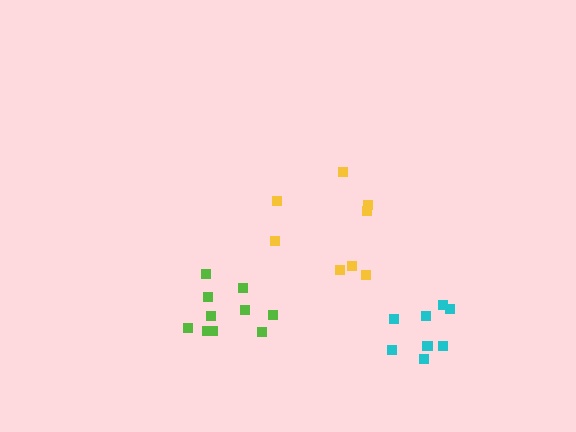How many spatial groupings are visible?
There are 3 spatial groupings.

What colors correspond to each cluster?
The clusters are colored: lime, yellow, cyan.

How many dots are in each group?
Group 1: 10 dots, Group 2: 8 dots, Group 3: 8 dots (26 total).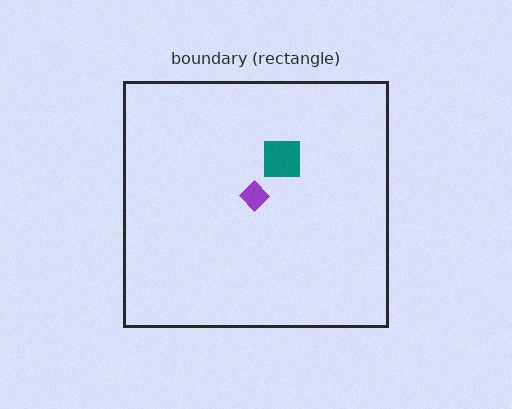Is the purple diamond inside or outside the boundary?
Inside.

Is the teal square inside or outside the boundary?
Inside.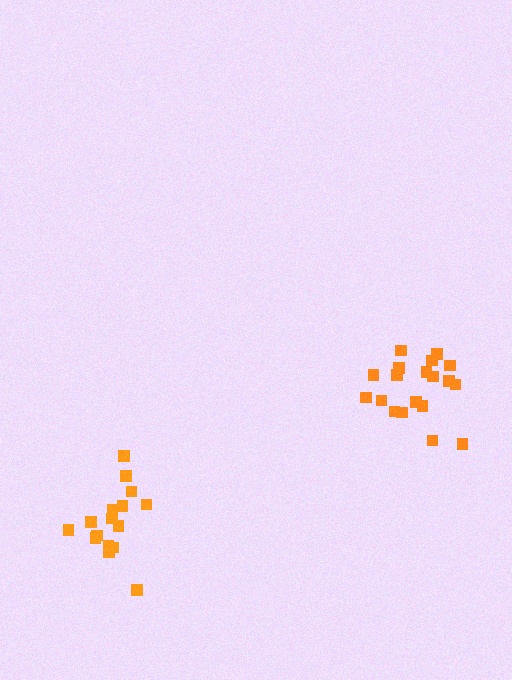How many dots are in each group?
Group 1: 16 dots, Group 2: 19 dots (35 total).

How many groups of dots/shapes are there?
There are 2 groups.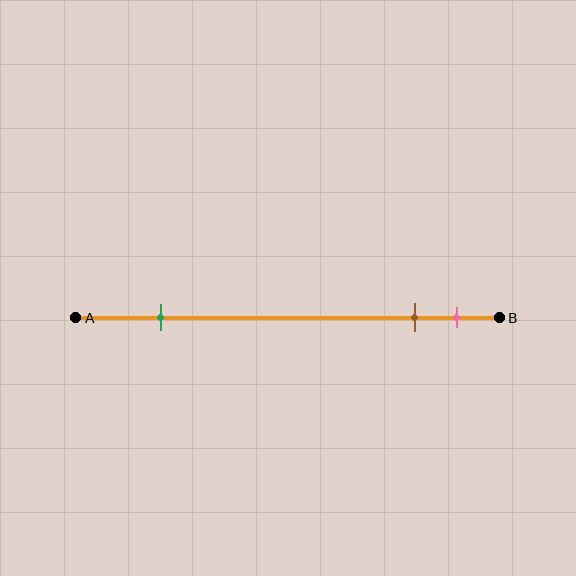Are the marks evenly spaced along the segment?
No, the marks are not evenly spaced.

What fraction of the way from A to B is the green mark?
The green mark is approximately 20% (0.2) of the way from A to B.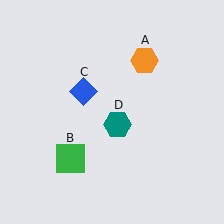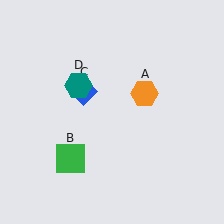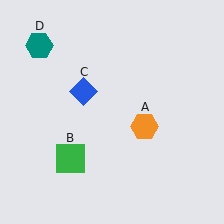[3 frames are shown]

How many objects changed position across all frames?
2 objects changed position: orange hexagon (object A), teal hexagon (object D).